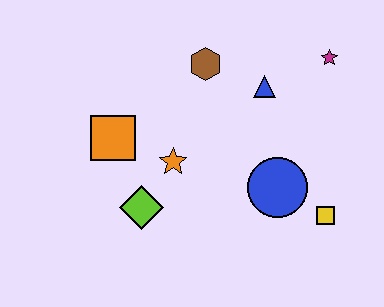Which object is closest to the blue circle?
The yellow square is closest to the blue circle.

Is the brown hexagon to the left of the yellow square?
Yes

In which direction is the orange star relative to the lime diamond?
The orange star is above the lime diamond.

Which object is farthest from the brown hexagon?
The yellow square is farthest from the brown hexagon.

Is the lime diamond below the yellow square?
No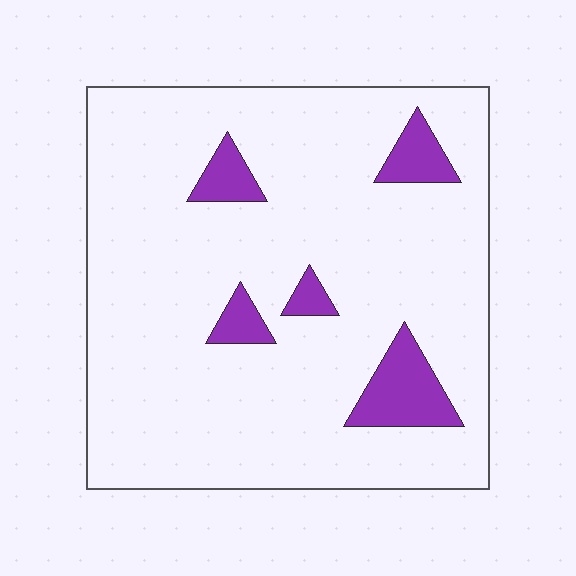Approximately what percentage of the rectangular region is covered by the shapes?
Approximately 10%.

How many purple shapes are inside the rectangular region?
5.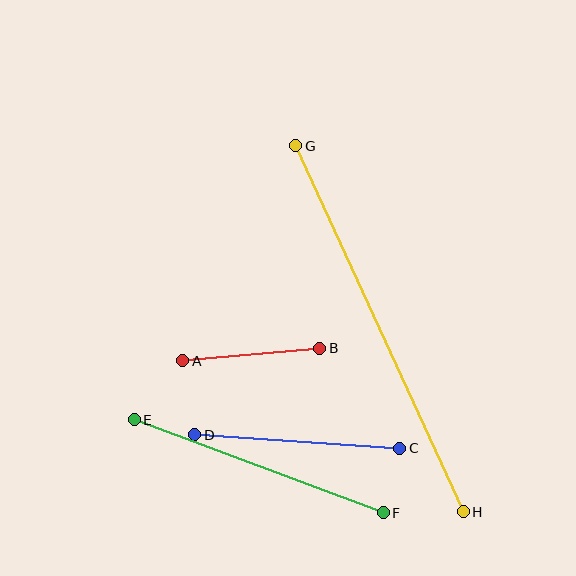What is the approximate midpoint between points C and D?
The midpoint is at approximately (297, 442) pixels.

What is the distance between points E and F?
The distance is approximately 266 pixels.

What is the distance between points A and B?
The distance is approximately 138 pixels.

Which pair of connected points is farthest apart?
Points G and H are farthest apart.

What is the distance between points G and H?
The distance is approximately 402 pixels.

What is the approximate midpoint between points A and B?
The midpoint is at approximately (251, 355) pixels.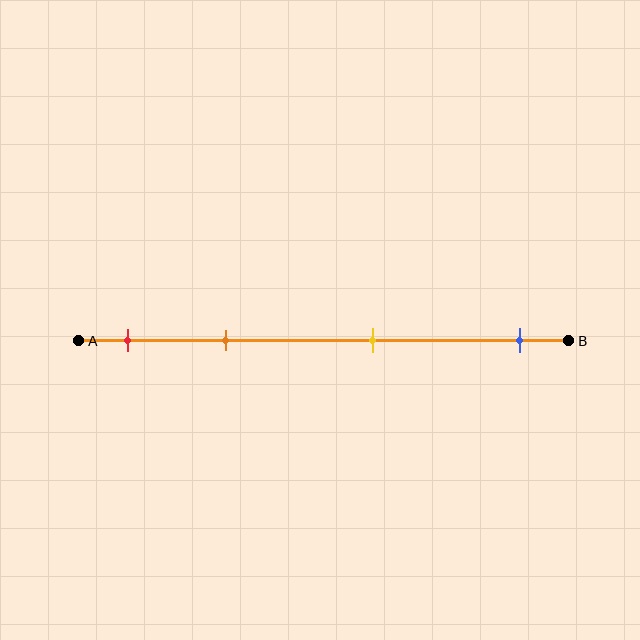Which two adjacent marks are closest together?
The red and orange marks are the closest adjacent pair.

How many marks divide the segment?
There are 4 marks dividing the segment.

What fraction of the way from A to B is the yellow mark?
The yellow mark is approximately 60% (0.6) of the way from A to B.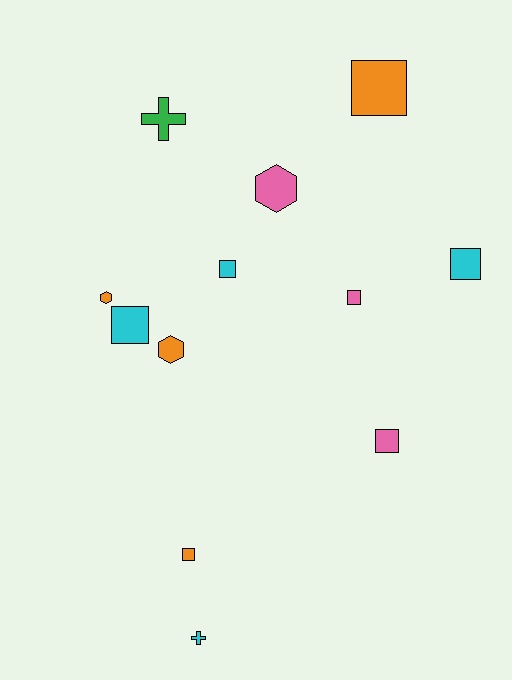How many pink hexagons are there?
There is 1 pink hexagon.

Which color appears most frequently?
Orange, with 4 objects.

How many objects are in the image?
There are 12 objects.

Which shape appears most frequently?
Square, with 7 objects.